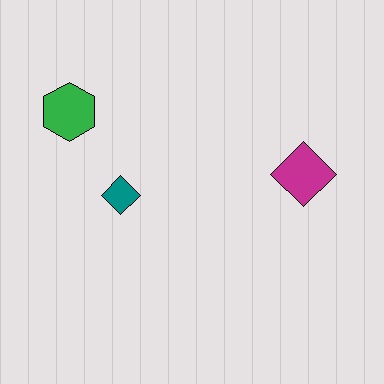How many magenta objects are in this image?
There is 1 magenta object.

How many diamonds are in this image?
There are 2 diamonds.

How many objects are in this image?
There are 3 objects.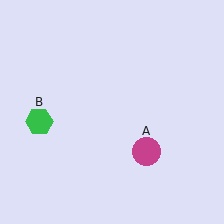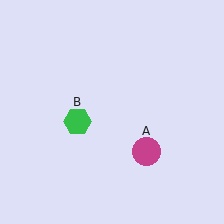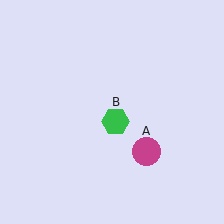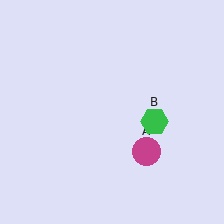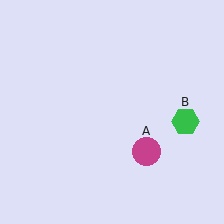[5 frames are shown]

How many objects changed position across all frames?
1 object changed position: green hexagon (object B).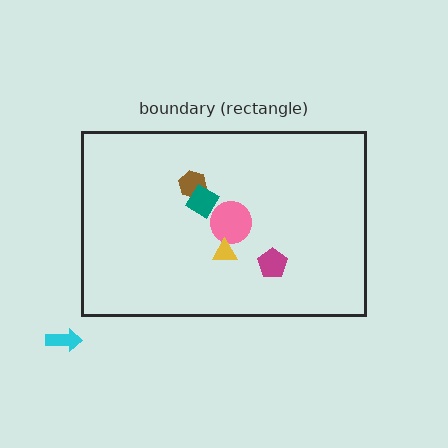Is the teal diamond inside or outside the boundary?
Inside.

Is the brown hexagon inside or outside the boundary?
Inside.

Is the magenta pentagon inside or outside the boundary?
Inside.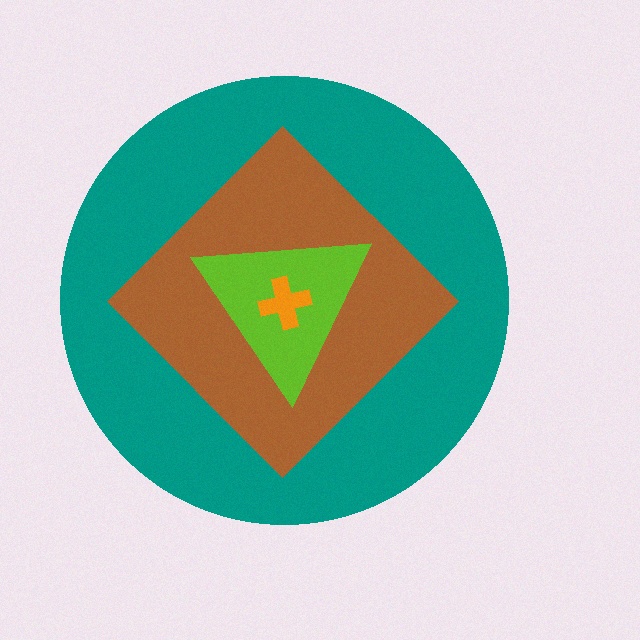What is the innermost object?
The orange cross.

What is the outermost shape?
The teal circle.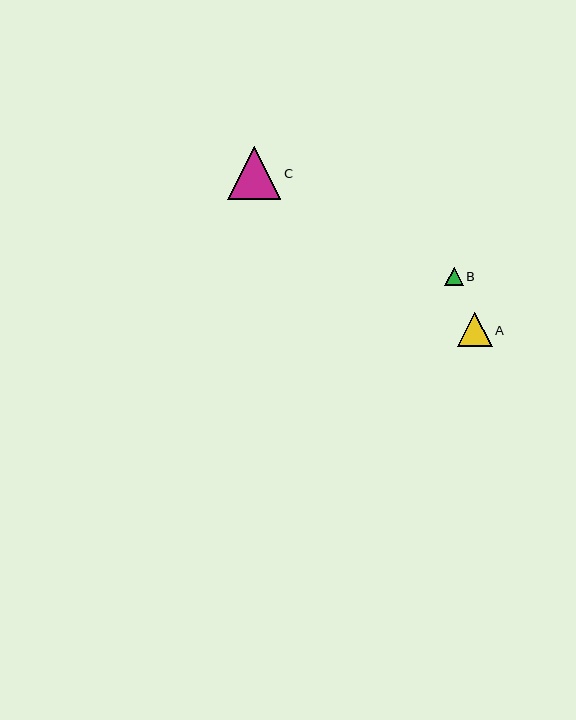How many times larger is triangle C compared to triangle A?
Triangle C is approximately 1.5 times the size of triangle A.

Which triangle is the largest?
Triangle C is the largest with a size of approximately 53 pixels.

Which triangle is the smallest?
Triangle B is the smallest with a size of approximately 18 pixels.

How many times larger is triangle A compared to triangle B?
Triangle A is approximately 1.9 times the size of triangle B.